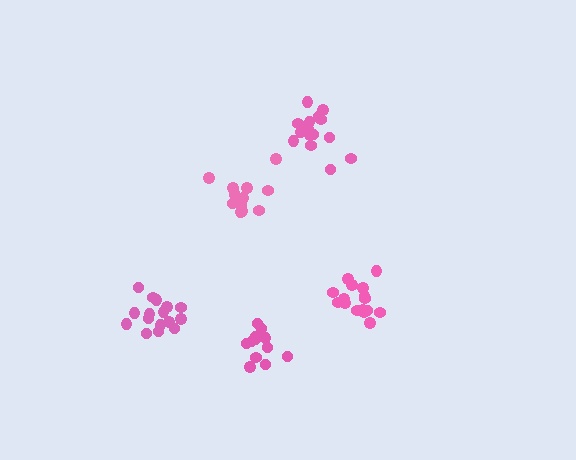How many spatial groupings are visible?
There are 5 spatial groupings.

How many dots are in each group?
Group 1: 12 dots, Group 2: 16 dots, Group 3: 16 dots, Group 4: 12 dots, Group 5: 16 dots (72 total).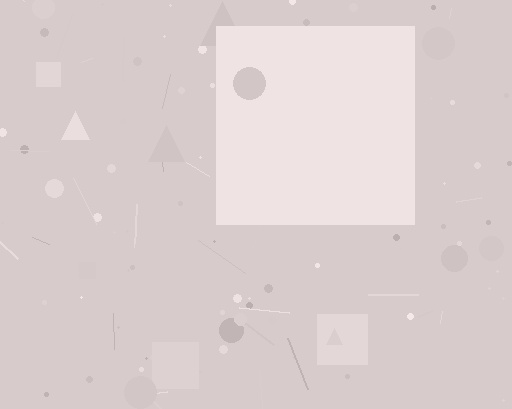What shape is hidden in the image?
A square is hidden in the image.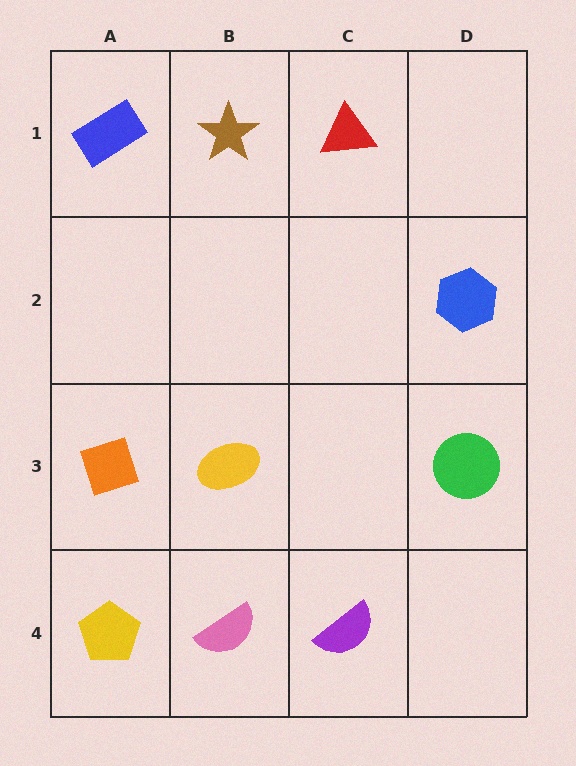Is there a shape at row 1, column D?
No, that cell is empty.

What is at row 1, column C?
A red triangle.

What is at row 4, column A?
A yellow pentagon.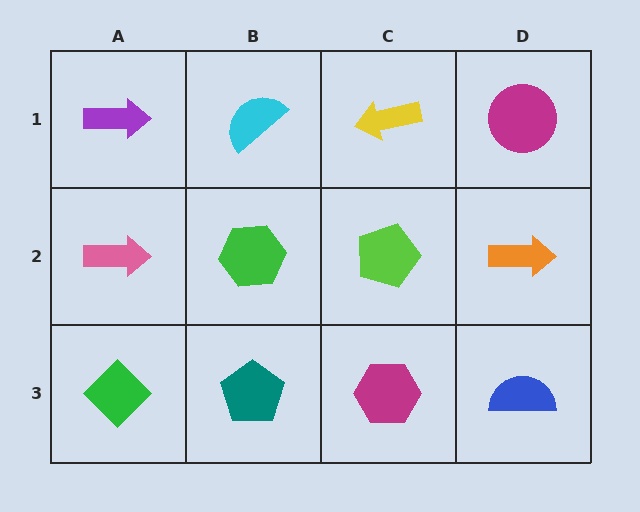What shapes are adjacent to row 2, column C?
A yellow arrow (row 1, column C), a magenta hexagon (row 3, column C), a green hexagon (row 2, column B), an orange arrow (row 2, column D).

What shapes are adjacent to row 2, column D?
A magenta circle (row 1, column D), a blue semicircle (row 3, column D), a lime pentagon (row 2, column C).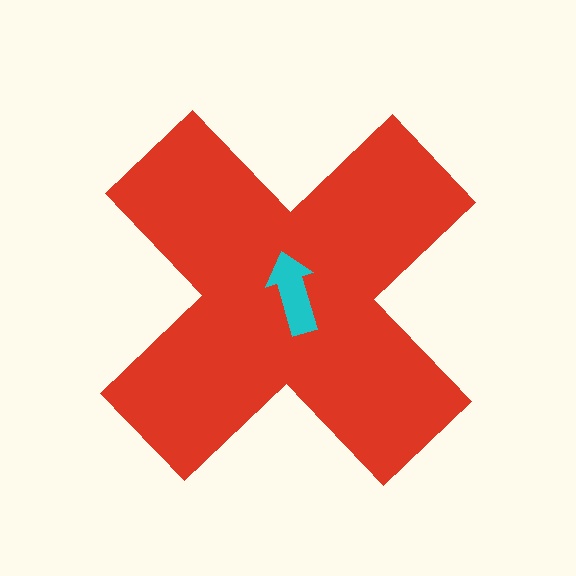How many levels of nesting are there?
2.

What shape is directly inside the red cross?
The cyan arrow.